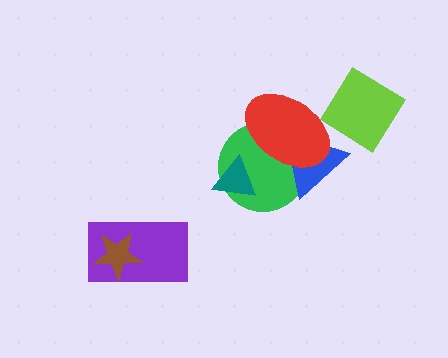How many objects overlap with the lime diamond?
0 objects overlap with the lime diamond.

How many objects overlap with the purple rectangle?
1 object overlaps with the purple rectangle.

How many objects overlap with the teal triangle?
1 object overlaps with the teal triangle.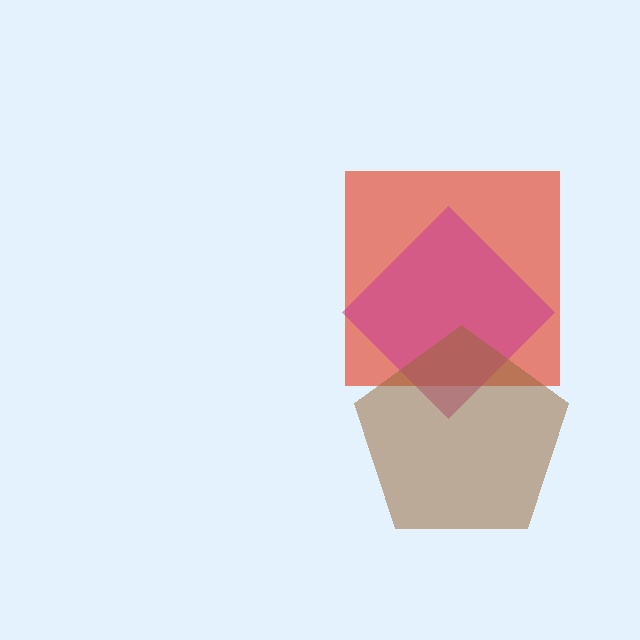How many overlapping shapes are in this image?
There are 3 overlapping shapes in the image.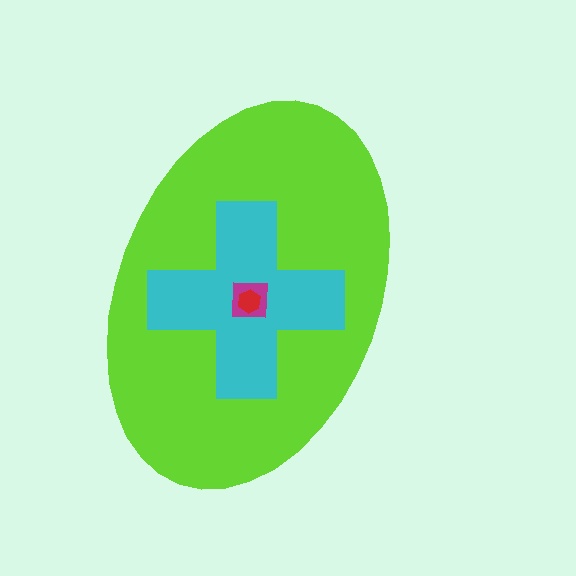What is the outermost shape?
The lime ellipse.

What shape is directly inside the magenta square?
The red hexagon.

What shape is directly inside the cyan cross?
The magenta square.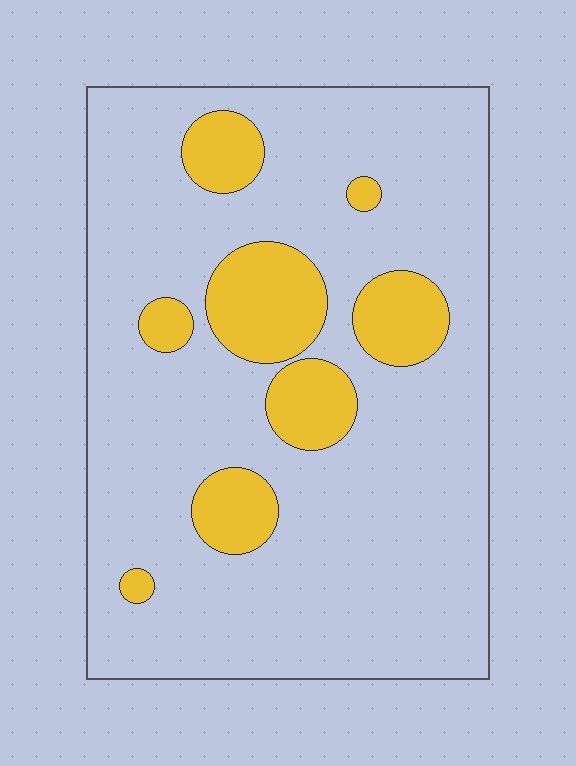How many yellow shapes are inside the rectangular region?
8.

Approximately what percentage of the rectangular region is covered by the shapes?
Approximately 20%.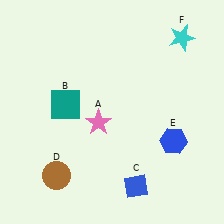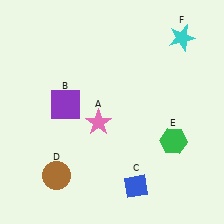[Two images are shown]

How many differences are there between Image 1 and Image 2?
There are 2 differences between the two images.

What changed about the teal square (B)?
In Image 1, B is teal. In Image 2, it changed to purple.